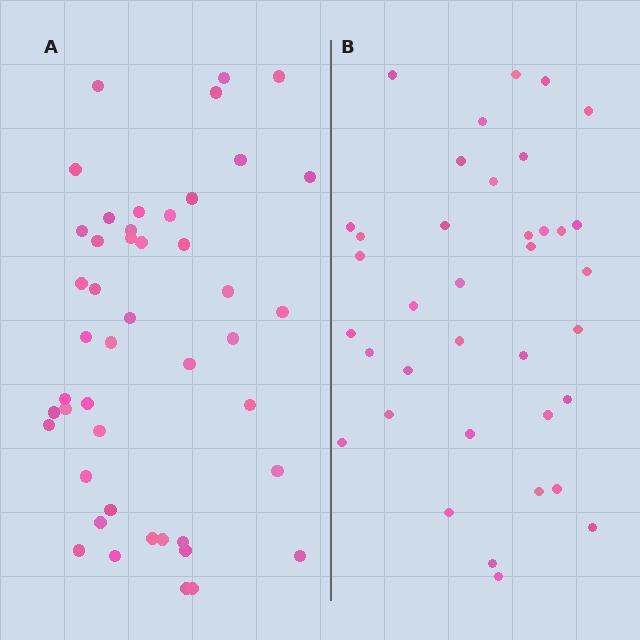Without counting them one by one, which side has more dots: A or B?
Region A (the left region) has more dots.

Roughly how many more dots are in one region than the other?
Region A has roughly 8 or so more dots than region B.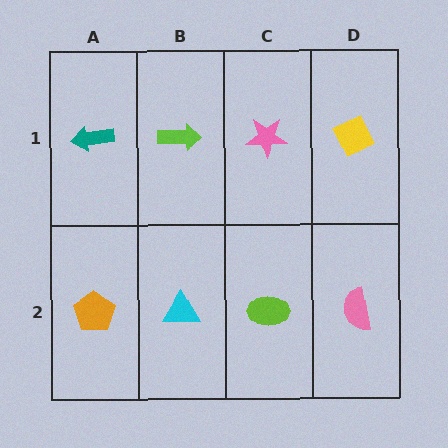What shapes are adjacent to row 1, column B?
A cyan triangle (row 2, column B), a teal arrow (row 1, column A), a pink star (row 1, column C).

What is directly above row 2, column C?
A pink star.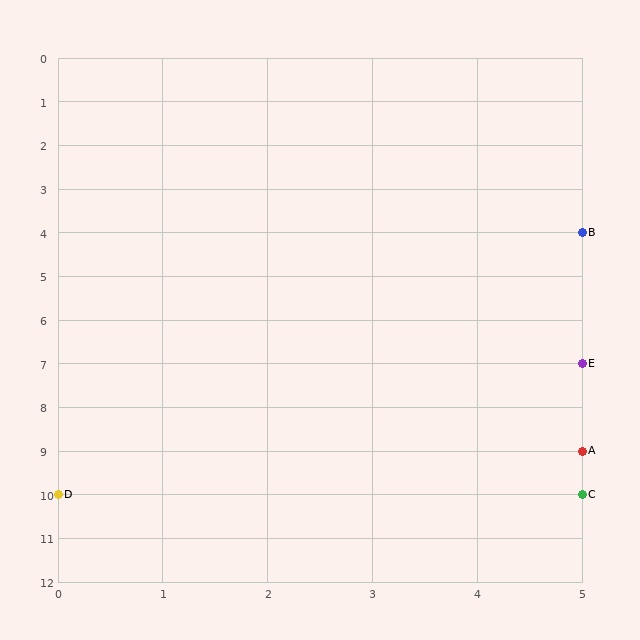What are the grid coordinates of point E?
Point E is at grid coordinates (5, 7).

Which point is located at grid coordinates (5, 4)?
Point B is at (5, 4).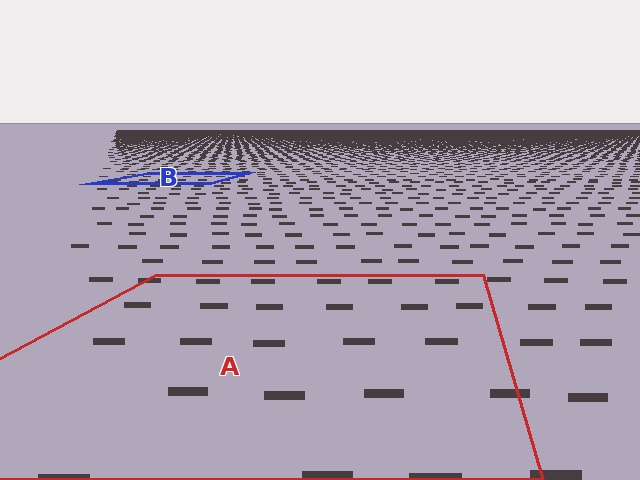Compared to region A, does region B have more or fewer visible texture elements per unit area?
Region B has more texture elements per unit area — they are packed more densely because it is farther away.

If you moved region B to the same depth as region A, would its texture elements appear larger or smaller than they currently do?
They would appear larger. At a closer depth, the same texture elements are projected at a bigger on-screen size.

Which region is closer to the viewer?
Region A is closer. The texture elements there are larger and more spread out.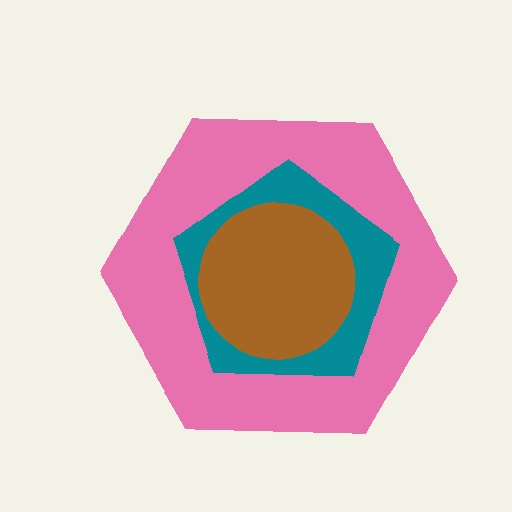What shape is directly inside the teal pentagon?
The brown circle.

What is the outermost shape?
The pink hexagon.